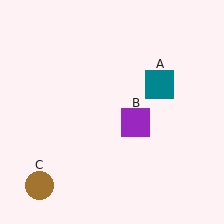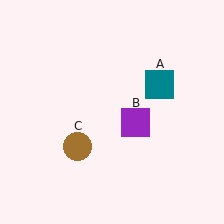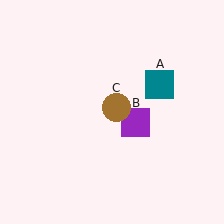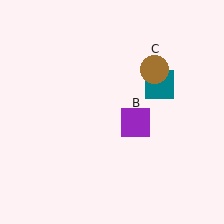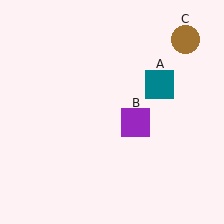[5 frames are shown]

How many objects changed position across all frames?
1 object changed position: brown circle (object C).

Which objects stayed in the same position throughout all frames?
Teal square (object A) and purple square (object B) remained stationary.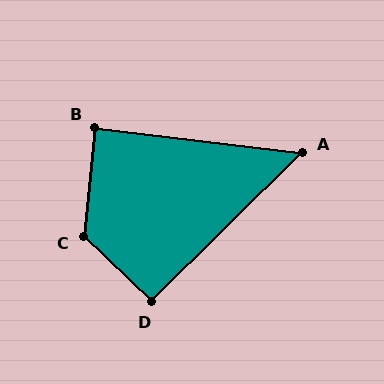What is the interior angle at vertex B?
Approximately 89 degrees (approximately right).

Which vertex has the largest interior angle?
C, at approximately 128 degrees.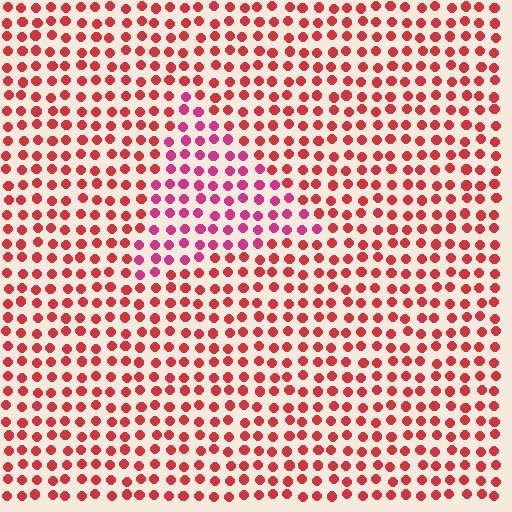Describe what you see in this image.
The image is filled with small red elements in a uniform arrangement. A triangle-shaped region is visible where the elements are tinted to a slightly different hue, forming a subtle color boundary.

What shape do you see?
I see a triangle.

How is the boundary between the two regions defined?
The boundary is defined purely by a slight shift in hue (about 30 degrees). Spacing, size, and orientation are identical on both sides.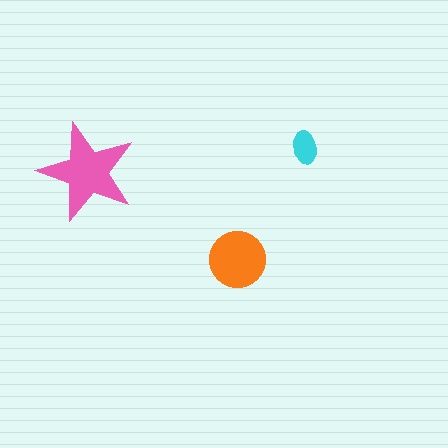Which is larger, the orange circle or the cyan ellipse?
The orange circle.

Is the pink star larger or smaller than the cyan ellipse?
Larger.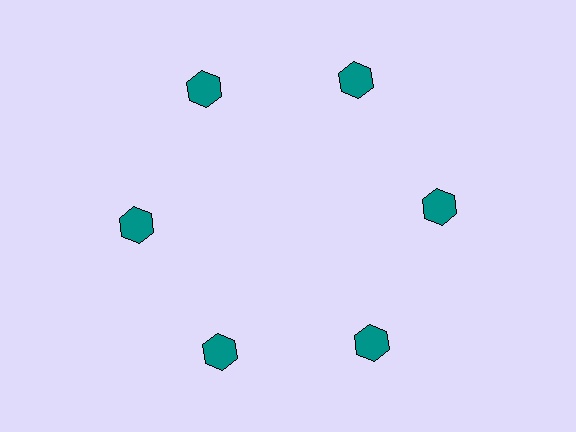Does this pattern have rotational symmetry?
Yes, this pattern has 6-fold rotational symmetry. It looks the same after rotating 60 degrees around the center.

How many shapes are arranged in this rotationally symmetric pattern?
There are 6 shapes, arranged in 6 groups of 1.